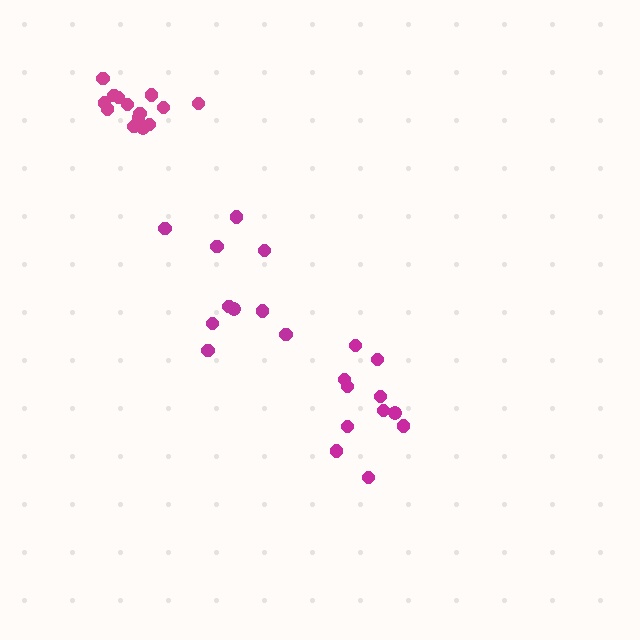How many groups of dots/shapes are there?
There are 3 groups.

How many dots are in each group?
Group 1: 11 dots, Group 2: 10 dots, Group 3: 14 dots (35 total).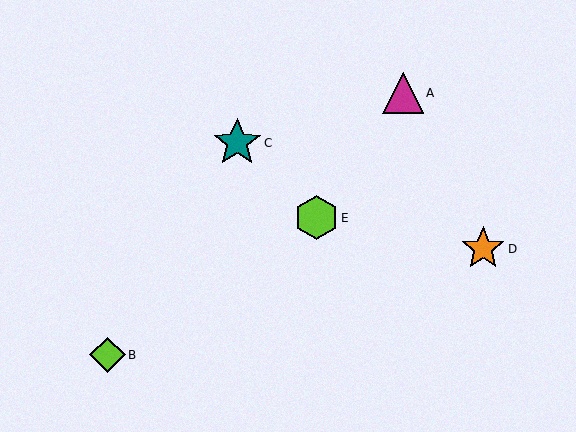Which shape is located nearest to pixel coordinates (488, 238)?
The orange star (labeled D) at (483, 249) is nearest to that location.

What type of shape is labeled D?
Shape D is an orange star.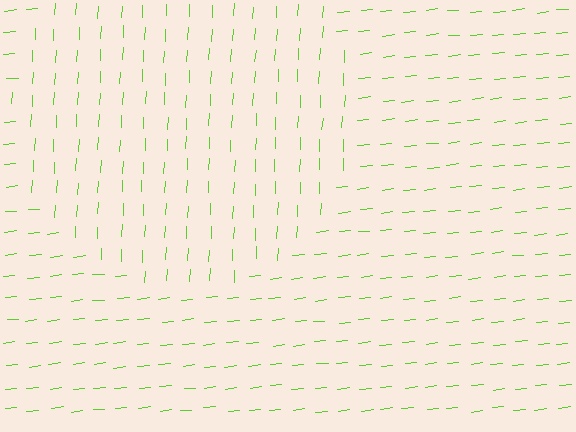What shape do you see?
I see a circle.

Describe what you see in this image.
The image is filled with small lime line segments. A circle region in the image has lines oriented differently from the surrounding lines, creating a visible texture boundary.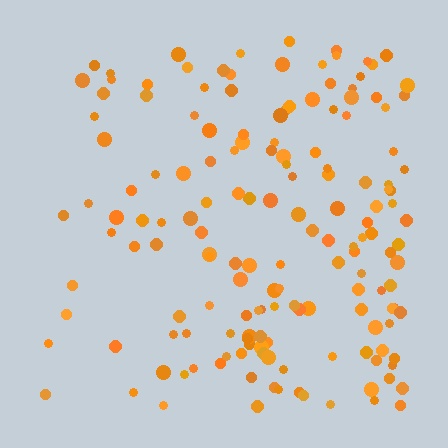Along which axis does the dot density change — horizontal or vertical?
Horizontal.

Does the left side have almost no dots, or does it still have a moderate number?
Still a moderate number, just noticeably fewer than the right.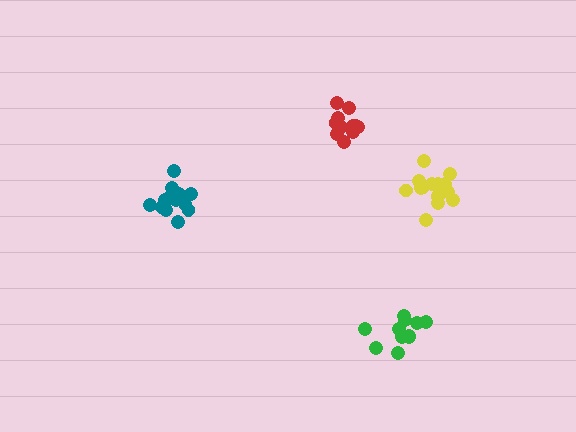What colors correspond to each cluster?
The clusters are colored: teal, yellow, red, green.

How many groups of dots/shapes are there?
There are 4 groups.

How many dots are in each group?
Group 1: 15 dots, Group 2: 15 dots, Group 3: 12 dots, Group 4: 11 dots (53 total).